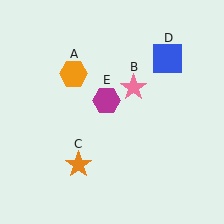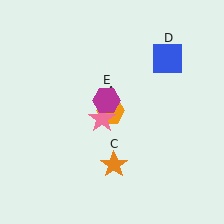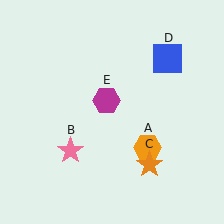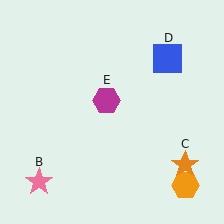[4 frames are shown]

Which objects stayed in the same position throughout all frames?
Blue square (object D) and magenta hexagon (object E) remained stationary.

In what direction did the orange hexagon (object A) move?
The orange hexagon (object A) moved down and to the right.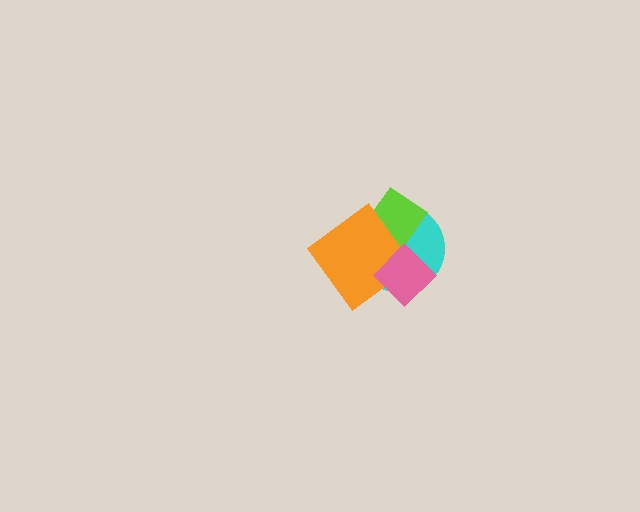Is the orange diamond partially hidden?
Yes, it is partially covered by another shape.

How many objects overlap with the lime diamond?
2 objects overlap with the lime diamond.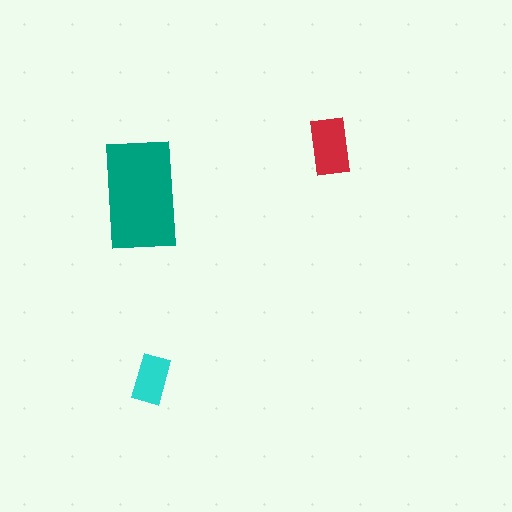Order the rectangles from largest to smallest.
the teal one, the red one, the cyan one.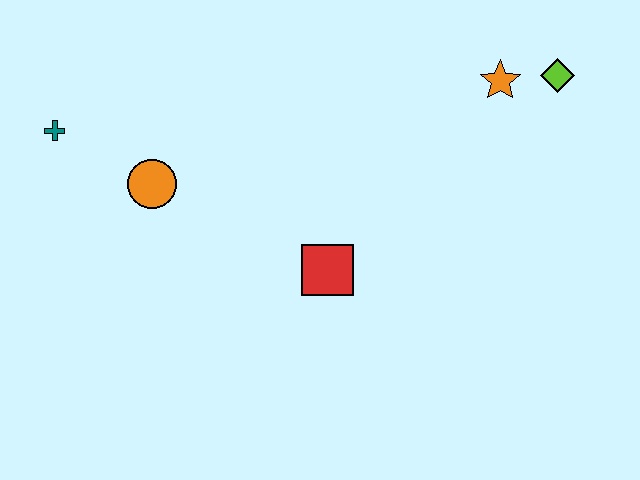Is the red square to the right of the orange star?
No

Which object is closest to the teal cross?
The orange circle is closest to the teal cross.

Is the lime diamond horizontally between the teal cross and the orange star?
No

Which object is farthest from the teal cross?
The lime diamond is farthest from the teal cross.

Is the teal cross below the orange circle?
No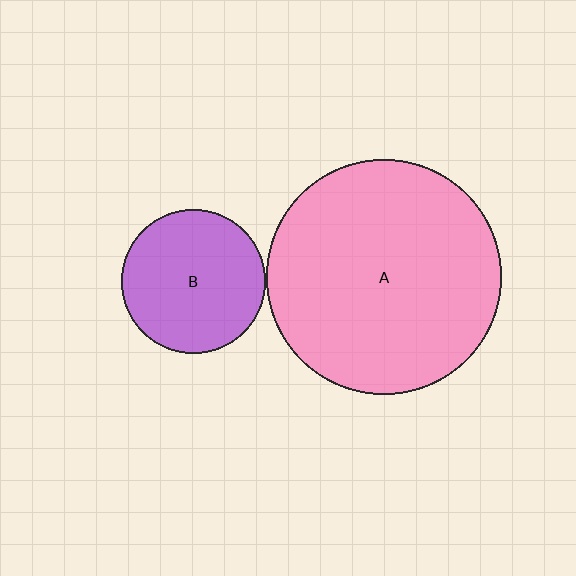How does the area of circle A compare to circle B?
Approximately 2.7 times.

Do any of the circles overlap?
No, none of the circles overlap.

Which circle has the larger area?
Circle A (pink).